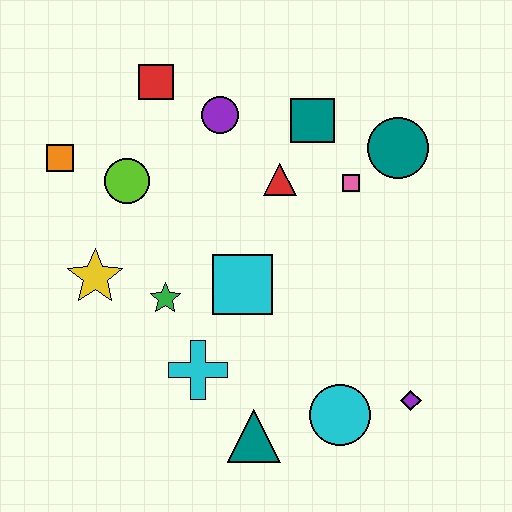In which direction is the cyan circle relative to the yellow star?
The cyan circle is to the right of the yellow star.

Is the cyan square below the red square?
Yes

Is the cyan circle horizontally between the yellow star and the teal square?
No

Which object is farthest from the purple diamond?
The orange square is farthest from the purple diamond.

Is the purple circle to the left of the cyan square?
Yes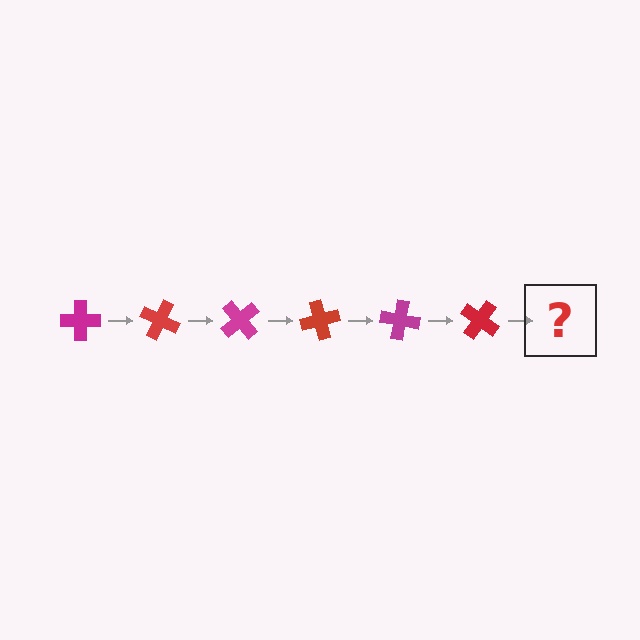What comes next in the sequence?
The next element should be a magenta cross, rotated 150 degrees from the start.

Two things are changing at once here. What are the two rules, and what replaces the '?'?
The two rules are that it rotates 25 degrees each step and the color cycles through magenta and red. The '?' should be a magenta cross, rotated 150 degrees from the start.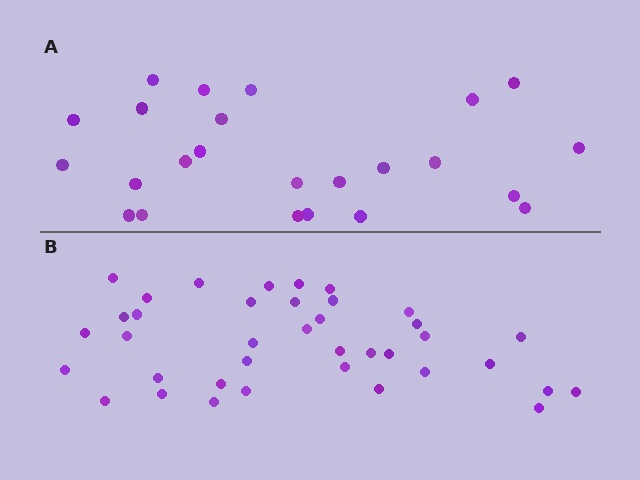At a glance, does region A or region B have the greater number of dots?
Region B (the bottom region) has more dots.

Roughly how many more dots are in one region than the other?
Region B has approximately 15 more dots than region A.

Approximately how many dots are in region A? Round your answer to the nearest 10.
About 20 dots. (The exact count is 24, which rounds to 20.)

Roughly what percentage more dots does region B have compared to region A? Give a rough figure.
About 60% more.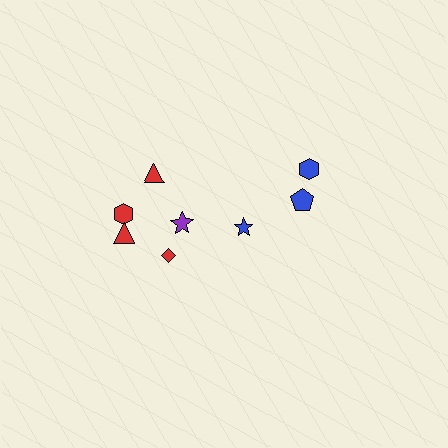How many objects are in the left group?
There are 5 objects.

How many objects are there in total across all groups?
There are 8 objects.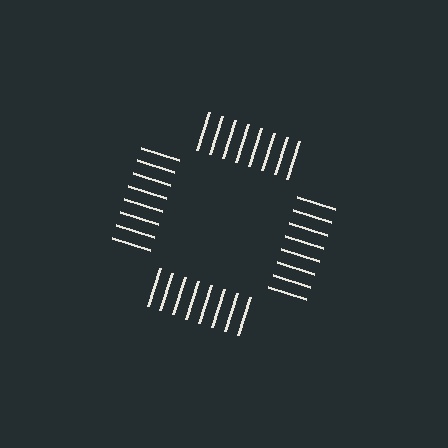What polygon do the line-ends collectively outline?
An illusory square — the line segments terminate on its edges but no continuous stroke is drawn.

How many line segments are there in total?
32 — 8 along each of the 4 edges.